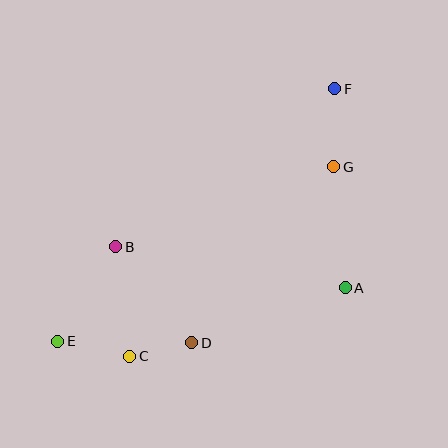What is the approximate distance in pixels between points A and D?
The distance between A and D is approximately 163 pixels.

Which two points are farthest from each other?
Points E and F are farthest from each other.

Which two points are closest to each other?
Points C and D are closest to each other.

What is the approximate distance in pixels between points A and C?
The distance between A and C is approximately 226 pixels.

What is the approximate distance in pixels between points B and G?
The distance between B and G is approximately 232 pixels.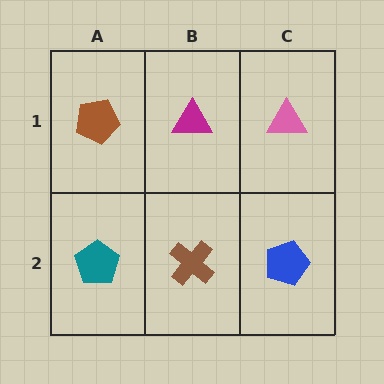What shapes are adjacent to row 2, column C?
A pink triangle (row 1, column C), a brown cross (row 2, column B).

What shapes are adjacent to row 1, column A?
A teal pentagon (row 2, column A), a magenta triangle (row 1, column B).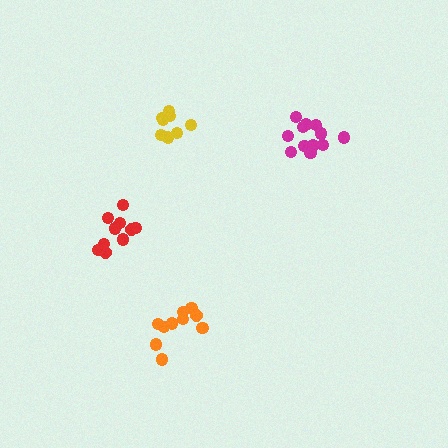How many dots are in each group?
Group 1: 8 dots, Group 2: 10 dots, Group 3: 12 dots, Group 4: 10 dots (40 total).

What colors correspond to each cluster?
The clusters are colored: yellow, red, magenta, orange.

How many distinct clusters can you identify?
There are 4 distinct clusters.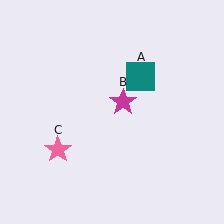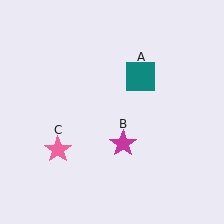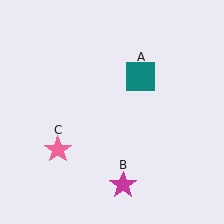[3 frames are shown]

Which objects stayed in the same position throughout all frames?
Teal square (object A) and pink star (object C) remained stationary.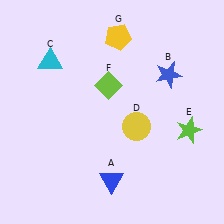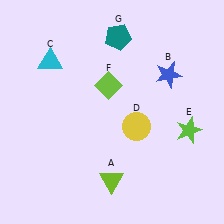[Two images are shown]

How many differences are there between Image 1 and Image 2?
There are 2 differences between the two images.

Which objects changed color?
A changed from blue to lime. G changed from yellow to teal.